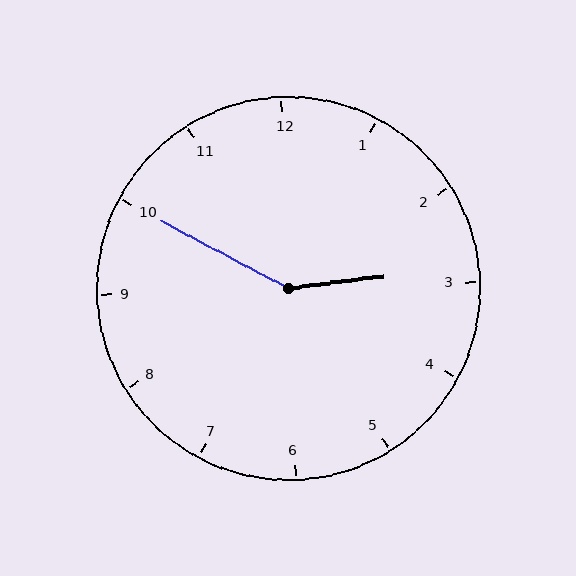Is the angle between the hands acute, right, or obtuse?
It is obtuse.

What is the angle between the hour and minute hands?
Approximately 145 degrees.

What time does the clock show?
2:50.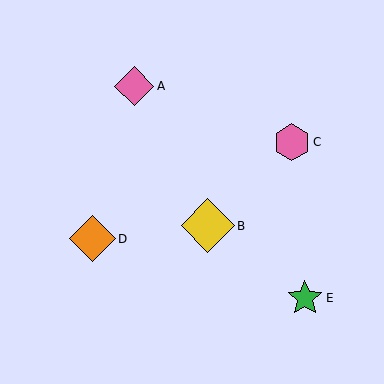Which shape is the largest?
The yellow diamond (labeled B) is the largest.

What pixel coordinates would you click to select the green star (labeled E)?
Click at (305, 298) to select the green star E.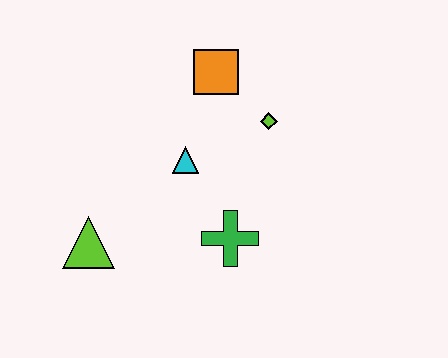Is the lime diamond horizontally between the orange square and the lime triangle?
No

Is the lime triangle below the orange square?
Yes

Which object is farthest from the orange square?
The lime triangle is farthest from the orange square.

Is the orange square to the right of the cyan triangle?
Yes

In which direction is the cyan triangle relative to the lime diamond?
The cyan triangle is to the left of the lime diamond.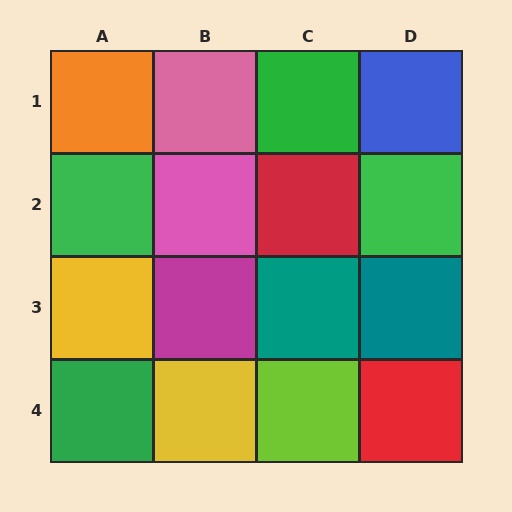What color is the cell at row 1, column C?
Green.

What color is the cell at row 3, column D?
Teal.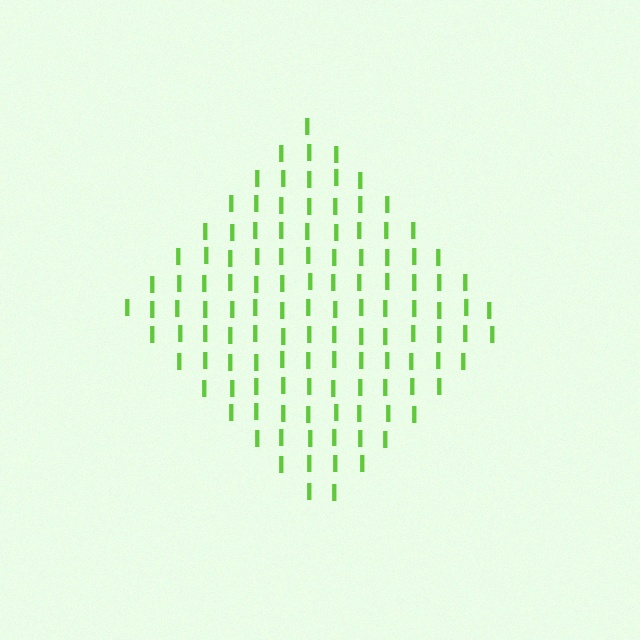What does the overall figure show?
The overall figure shows a diamond.